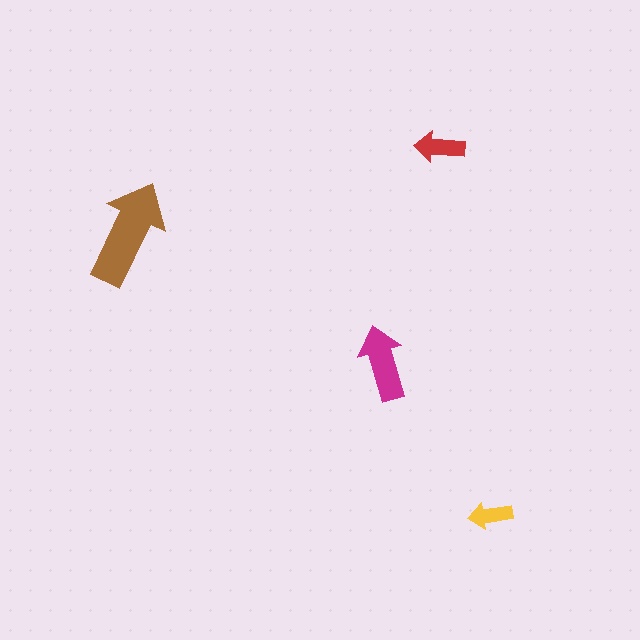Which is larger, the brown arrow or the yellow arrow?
The brown one.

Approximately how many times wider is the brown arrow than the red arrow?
About 2 times wider.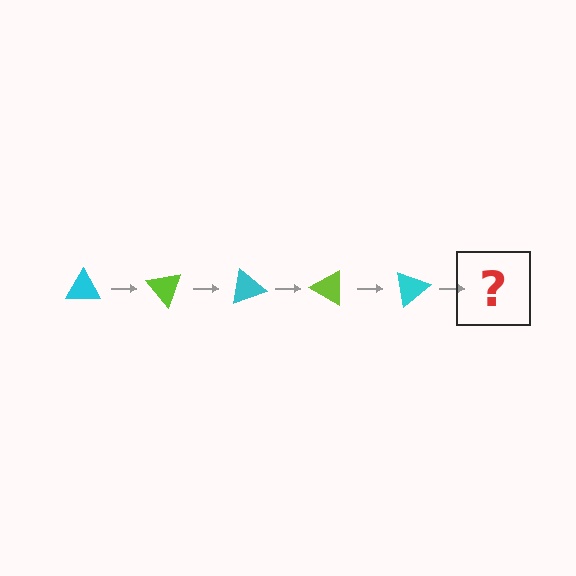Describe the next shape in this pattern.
It should be a lime triangle, rotated 250 degrees from the start.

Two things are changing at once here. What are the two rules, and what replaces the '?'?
The two rules are that it rotates 50 degrees each step and the color cycles through cyan and lime. The '?' should be a lime triangle, rotated 250 degrees from the start.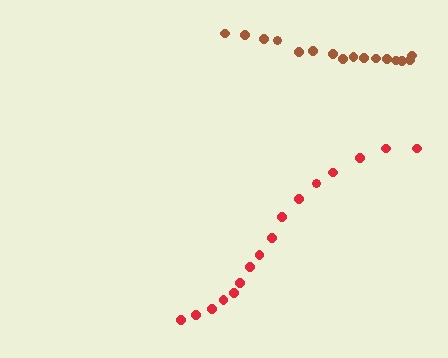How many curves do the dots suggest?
There are 2 distinct paths.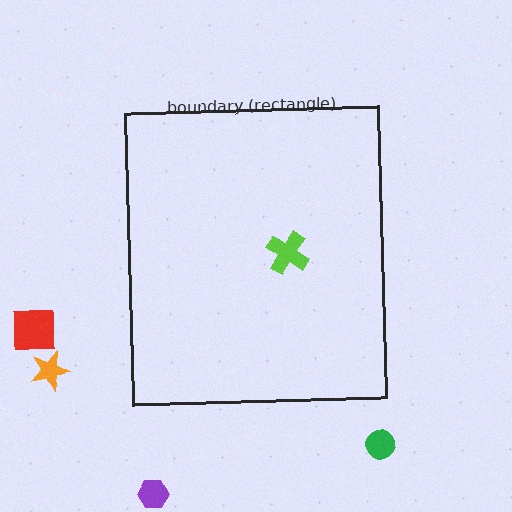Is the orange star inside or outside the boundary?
Outside.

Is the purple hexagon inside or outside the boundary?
Outside.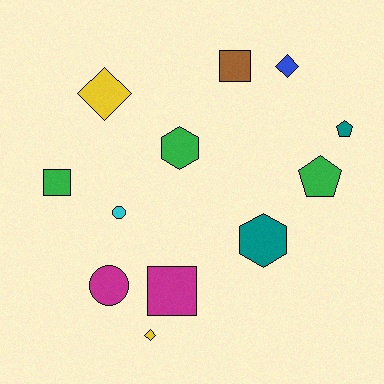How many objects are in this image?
There are 12 objects.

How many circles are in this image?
There are 2 circles.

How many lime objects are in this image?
There are no lime objects.